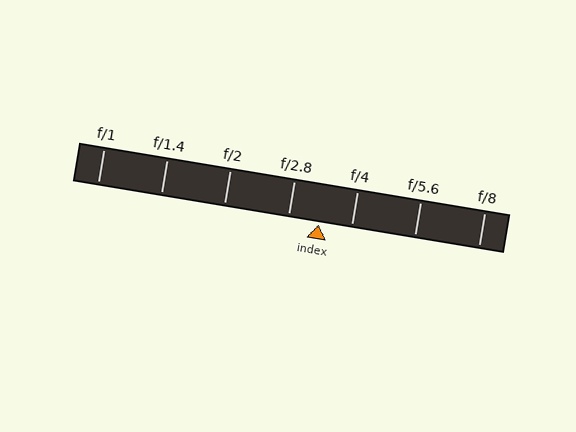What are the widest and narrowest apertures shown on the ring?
The widest aperture shown is f/1 and the narrowest is f/8.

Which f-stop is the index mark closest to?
The index mark is closest to f/2.8.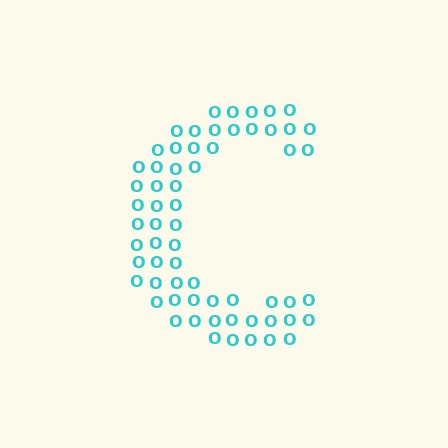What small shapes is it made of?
It is made of small letter O's.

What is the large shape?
The large shape is the letter C.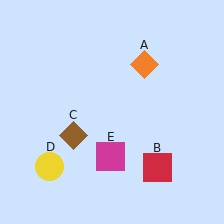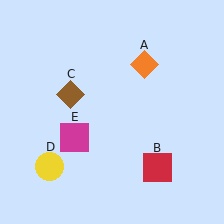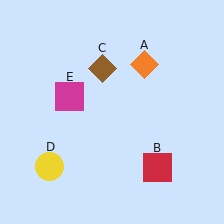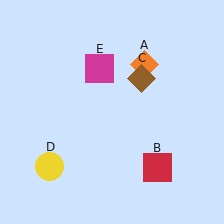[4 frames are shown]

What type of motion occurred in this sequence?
The brown diamond (object C), magenta square (object E) rotated clockwise around the center of the scene.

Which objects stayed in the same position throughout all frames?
Orange diamond (object A) and red square (object B) and yellow circle (object D) remained stationary.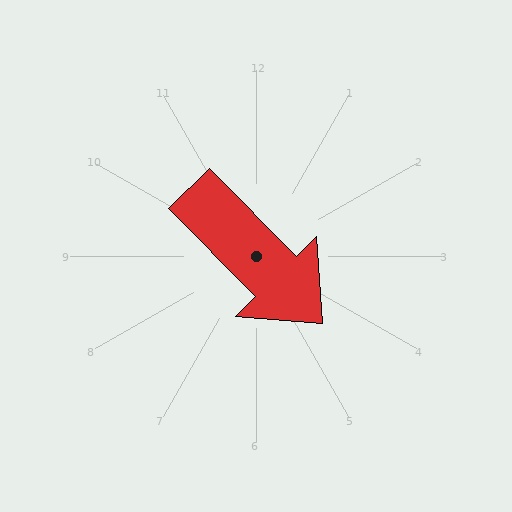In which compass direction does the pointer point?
Southeast.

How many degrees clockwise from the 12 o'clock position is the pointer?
Approximately 136 degrees.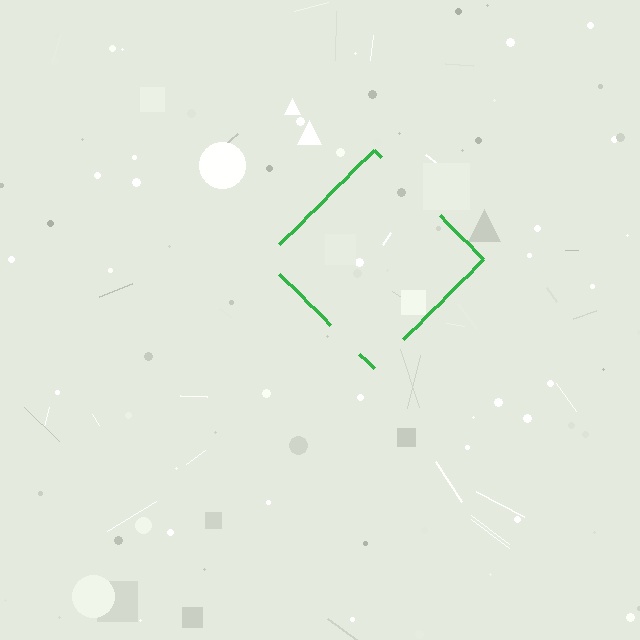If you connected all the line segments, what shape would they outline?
They would outline a diamond.